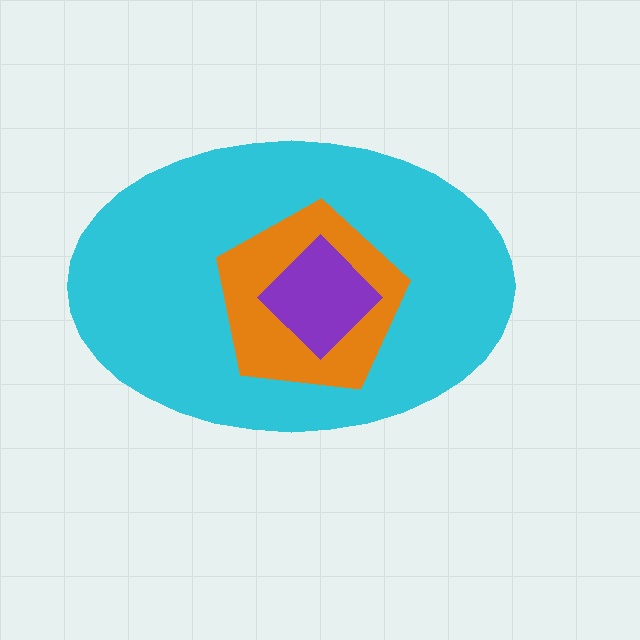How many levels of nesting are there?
3.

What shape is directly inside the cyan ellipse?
The orange pentagon.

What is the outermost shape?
The cyan ellipse.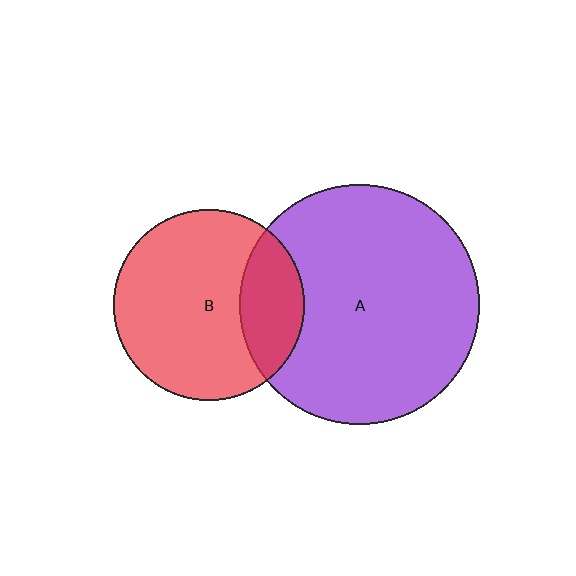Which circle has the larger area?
Circle A (purple).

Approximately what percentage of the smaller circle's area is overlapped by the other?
Approximately 25%.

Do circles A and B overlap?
Yes.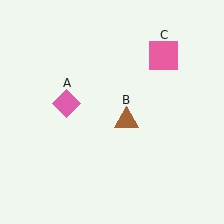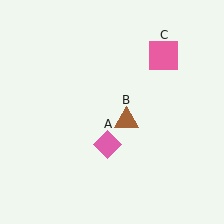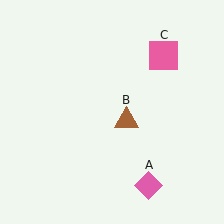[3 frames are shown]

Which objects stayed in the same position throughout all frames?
Brown triangle (object B) and pink square (object C) remained stationary.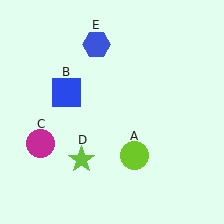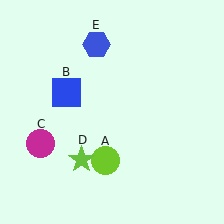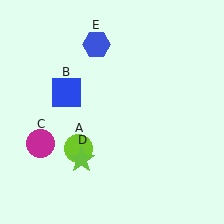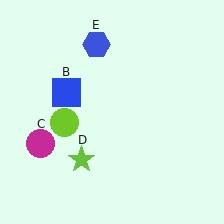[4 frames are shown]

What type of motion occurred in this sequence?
The lime circle (object A) rotated clockwise around the center of the scene.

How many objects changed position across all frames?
1 object changed position: lime circle (object A).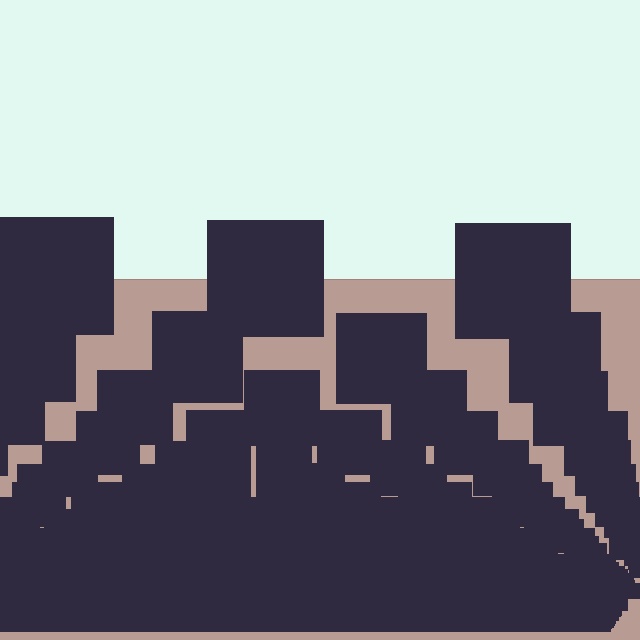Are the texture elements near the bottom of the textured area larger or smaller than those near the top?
Smaller. The gradient is inverted — elements near the bottom are smaller and denser.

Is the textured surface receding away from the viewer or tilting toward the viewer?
The surface appears to tilt toward the viewer. Texture elements get larger and sparser toward the top.